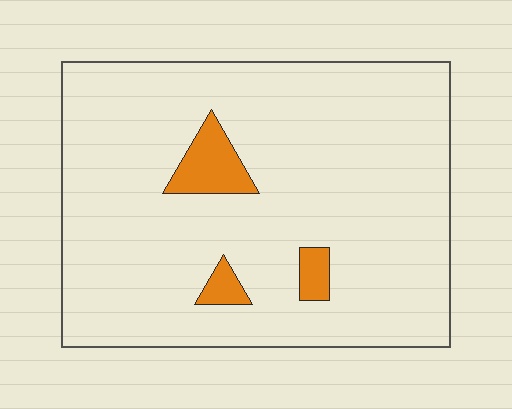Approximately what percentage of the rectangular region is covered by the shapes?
Approximately 5%.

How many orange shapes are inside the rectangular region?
3.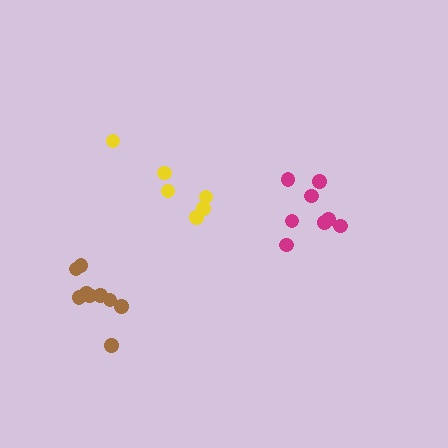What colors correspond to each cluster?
The clusters are colored: brown, yellow, magenta.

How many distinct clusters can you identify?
There are 3 distinct clusters.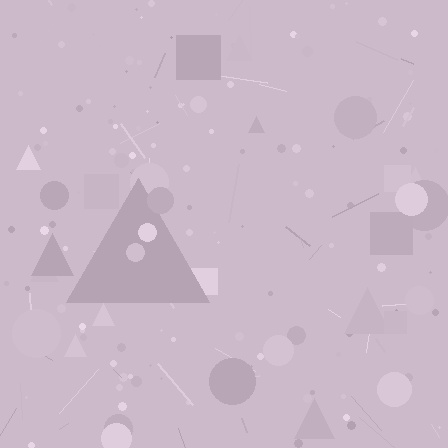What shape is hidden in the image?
A triangle is hidden in the image.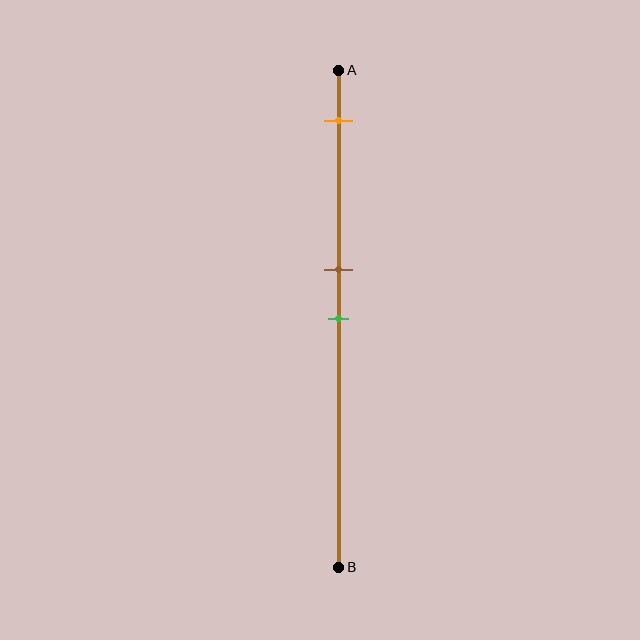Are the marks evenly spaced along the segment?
No, the marks are not evenly spaced.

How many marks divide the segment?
There are 3 marks dividing the segment.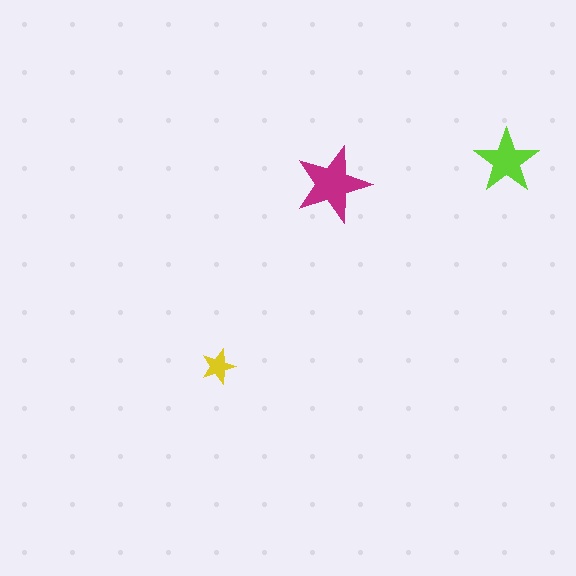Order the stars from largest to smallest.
the magenta one, the lime one, the yellow one.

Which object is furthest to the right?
The lime star is rightmost.